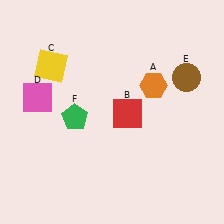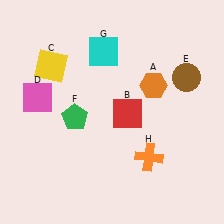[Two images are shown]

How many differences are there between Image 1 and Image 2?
There are 2 differences between the two images.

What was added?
A cyan square (G), an orange cross (H) were added in Image 2.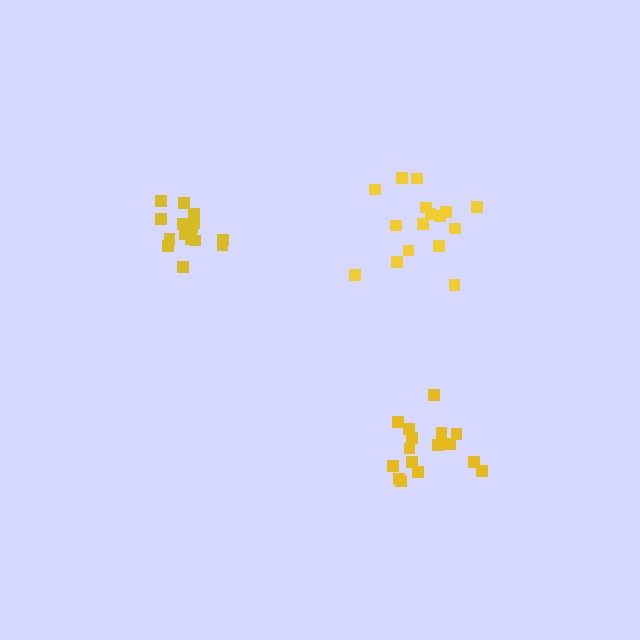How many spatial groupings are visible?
There are 3 spatial groupings.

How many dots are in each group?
Group 1: 17 dots, Group 2: 16 dots, Group 3: 15 dots (48 total).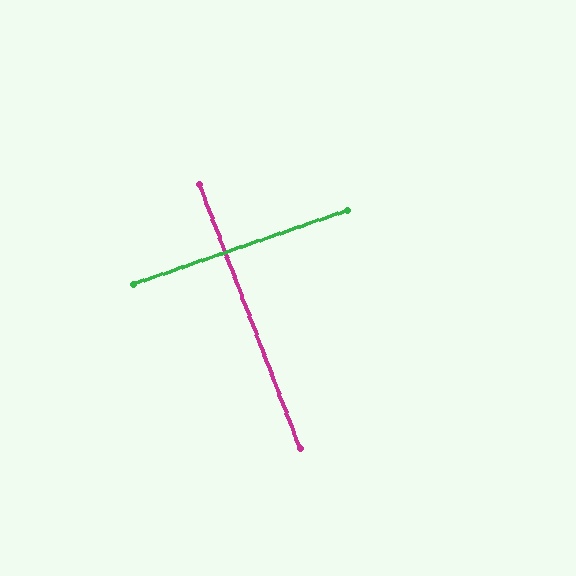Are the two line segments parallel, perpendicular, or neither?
Perpendicular — they meet at approximately 88°.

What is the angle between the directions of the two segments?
Approximately 88 degrees.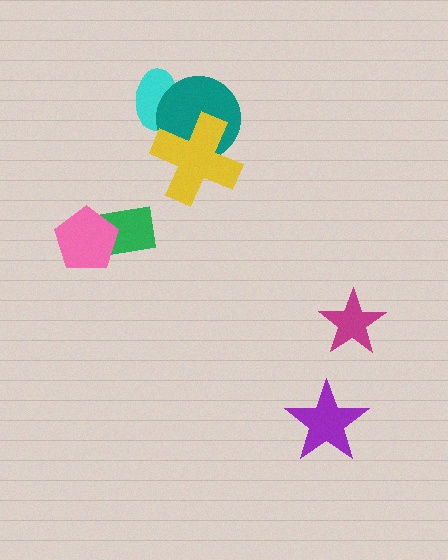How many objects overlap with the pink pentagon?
1 object overlaps with the pink pentagon.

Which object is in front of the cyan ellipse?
The teal circle is in front of the cyan ellipse.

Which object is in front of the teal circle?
The yellow cross is in front of the teal circle.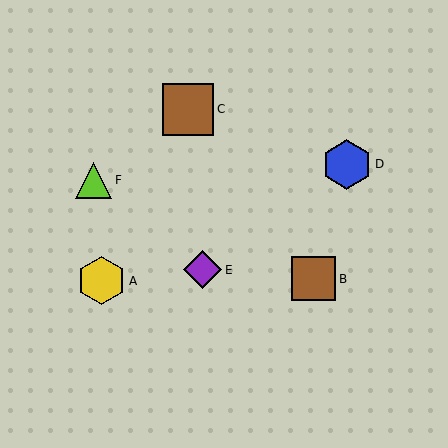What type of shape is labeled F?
Shape F is a lime triangle.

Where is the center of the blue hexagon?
The center of the blue hexagon is at (347, 164).